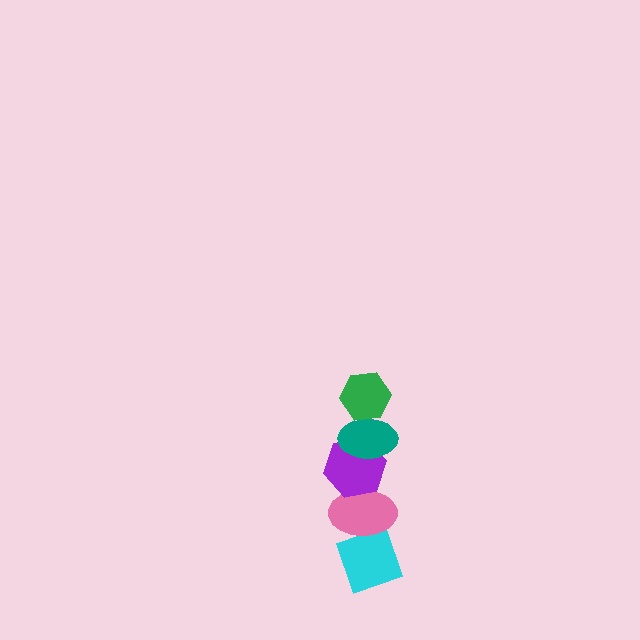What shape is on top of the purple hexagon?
The teal ellipse is on top of the purple hexagon.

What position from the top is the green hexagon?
The green hexagon is 1st from the top.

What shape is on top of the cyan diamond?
The pink ellipse is on top of the cyan diamond.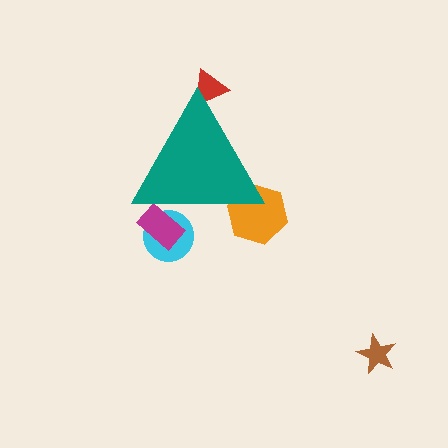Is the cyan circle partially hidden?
Yes, the cyan circle is partially hidden behind the teal triangle.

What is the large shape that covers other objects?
A teal triangle.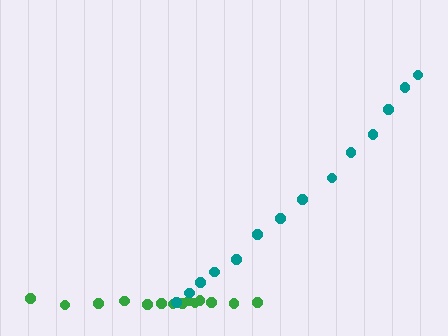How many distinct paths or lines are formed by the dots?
There are 2 distinct paths.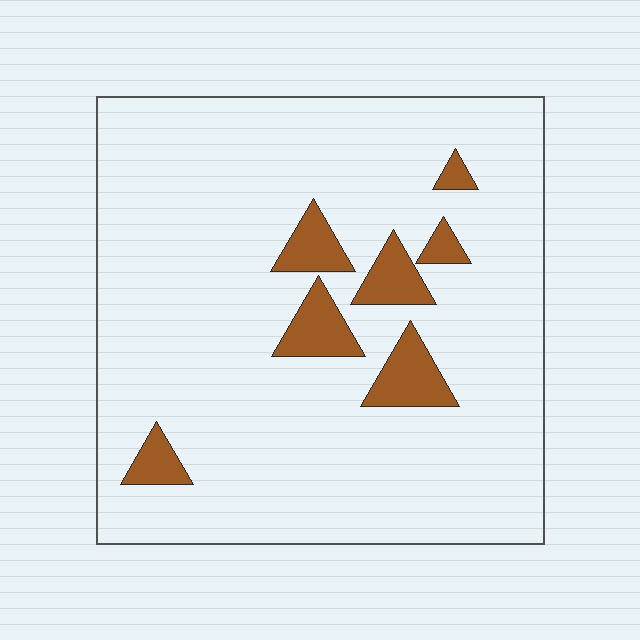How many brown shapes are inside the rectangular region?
7.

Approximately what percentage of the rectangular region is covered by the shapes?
Approximately 10%.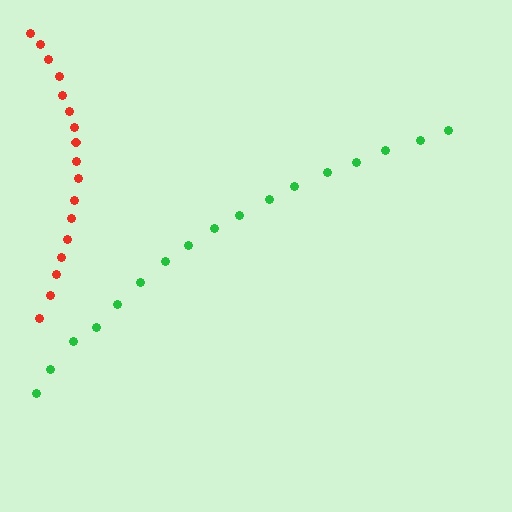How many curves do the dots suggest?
There are 2 distinct paths.